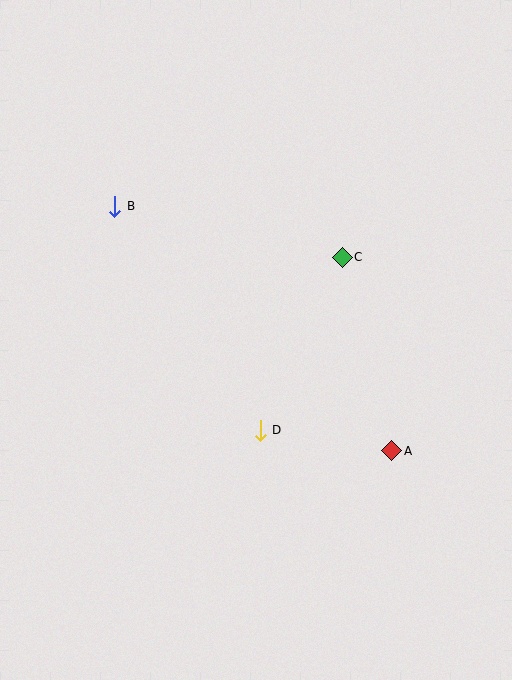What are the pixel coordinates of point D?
Point D is at (260, 430).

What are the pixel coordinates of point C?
Point C is at (342, 257).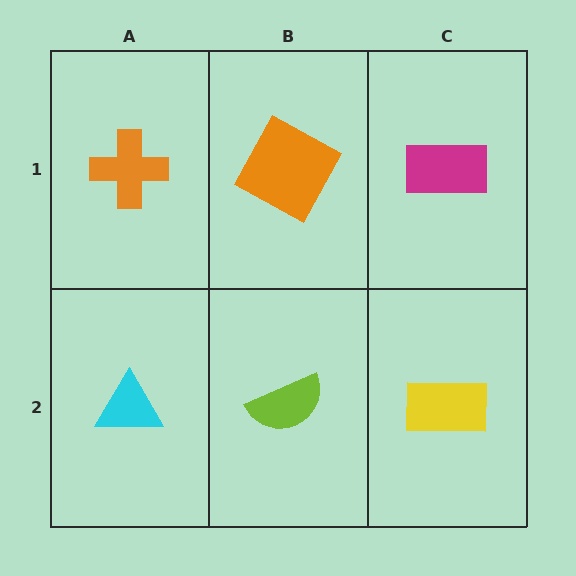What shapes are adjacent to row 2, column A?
An orange cross (row 1, column A), a lime semicircle (row 2, column B).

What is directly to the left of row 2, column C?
A lime semicircle.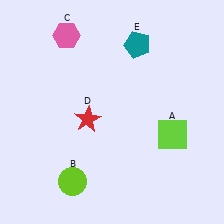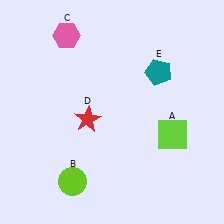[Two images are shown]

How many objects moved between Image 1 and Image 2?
1 object moved between the two images.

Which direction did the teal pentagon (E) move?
The teal pentagon (E) moved down.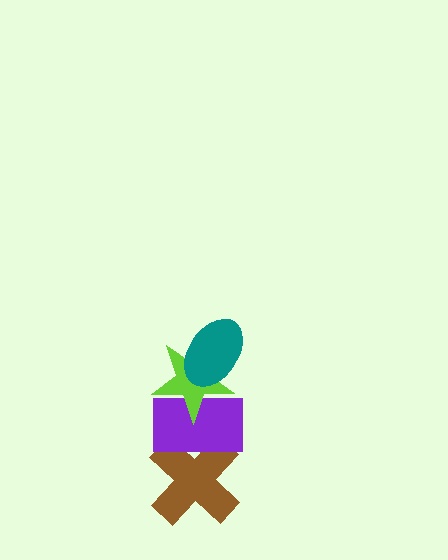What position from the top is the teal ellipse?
The teal ellipse is 1st from the top.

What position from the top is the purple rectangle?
The purple rectangle is 3rd from the top.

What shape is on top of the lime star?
The teal ellipse is on top of the lime star.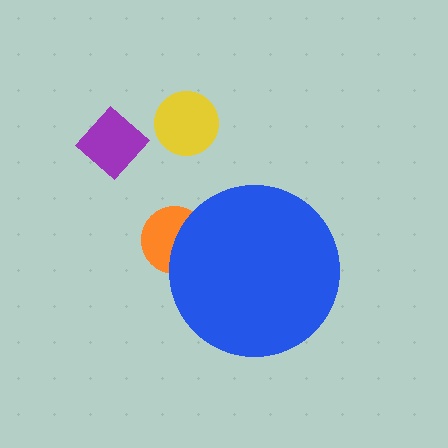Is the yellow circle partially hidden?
No, the yellow circle is fully visible.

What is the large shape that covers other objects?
A blue circle.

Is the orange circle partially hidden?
Yes, the orange circle is partially hidden behind the blue circle.